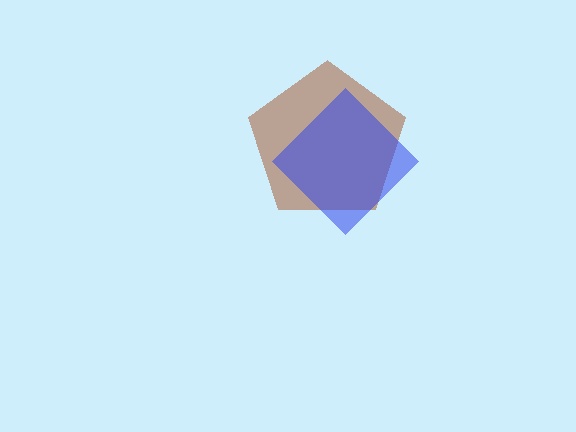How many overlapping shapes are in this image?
There are 2 overlapping shapes in the image.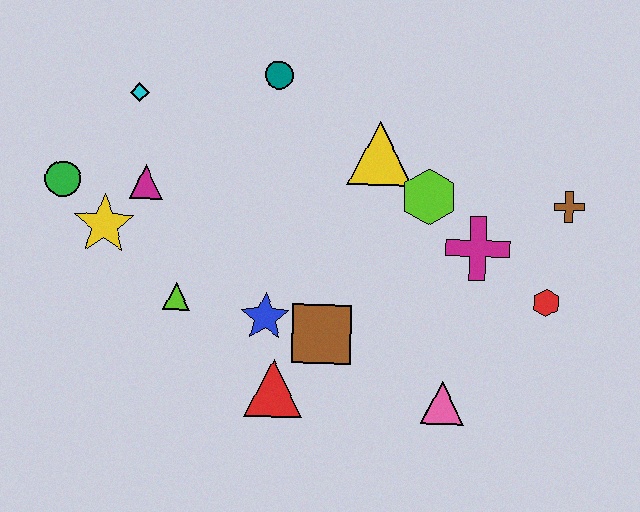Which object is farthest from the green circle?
The brown cross is farthest from the green circle.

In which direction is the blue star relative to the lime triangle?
The blue star is to the right of the lime triangle.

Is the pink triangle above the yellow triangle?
No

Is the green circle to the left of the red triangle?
Yes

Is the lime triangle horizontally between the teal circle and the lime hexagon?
No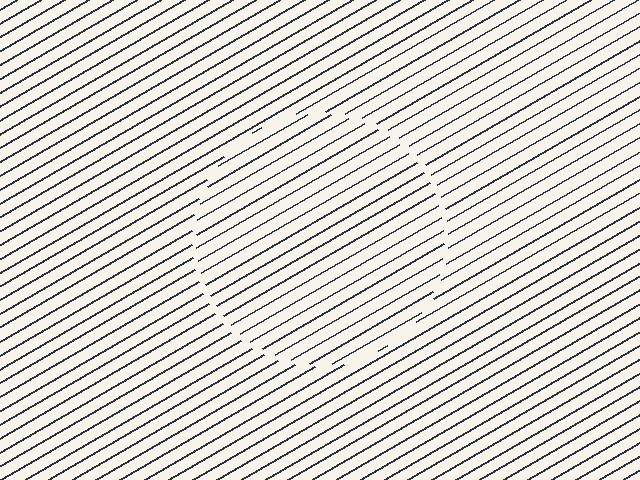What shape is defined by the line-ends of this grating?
An illusory circle. The interior of the shape contains the same grating, shifted by half a period — the contour is defined by the phase discontinuity where line-ends from the inner and outer gratings abut.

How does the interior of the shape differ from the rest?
The interior of the shape contains the same grating, shifted by half a period — the contour is defined by the phase discontinuity where line-ends from the inner and outer gratings abut.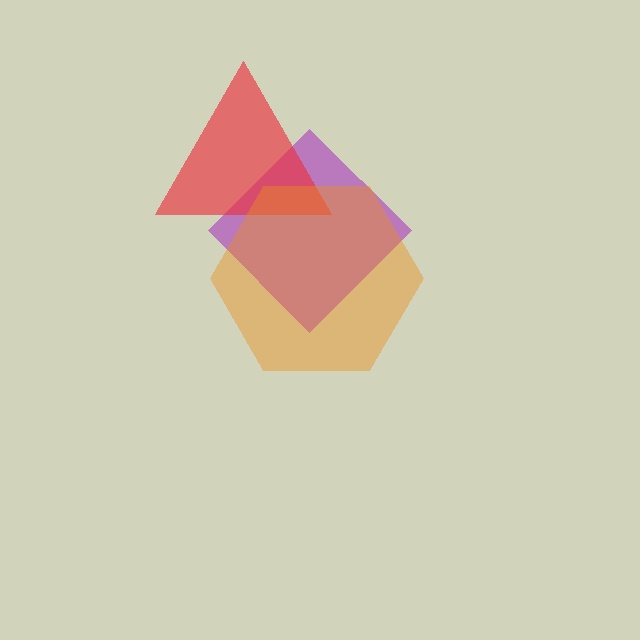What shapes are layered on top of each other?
The layered shapes are: a purple diamond, a red triangle, an orange hexagon.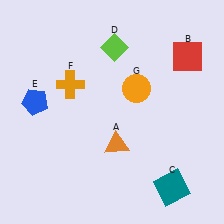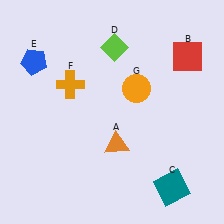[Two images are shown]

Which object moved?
The blue pentagon (E) moved up.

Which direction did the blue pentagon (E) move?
The blue pentagon (E) moved up.